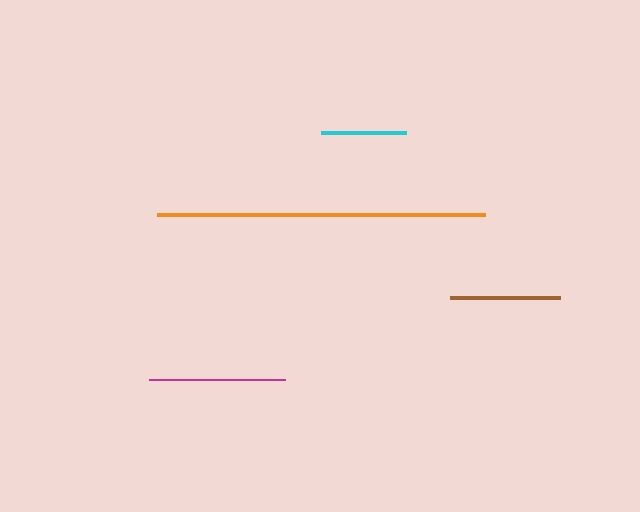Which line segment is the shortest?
The cyan line is the shortest at approximately 85 pixels.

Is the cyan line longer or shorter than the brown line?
The brown line is longer than the cyan line.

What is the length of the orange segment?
The orange segment is approximately 328 pixels long.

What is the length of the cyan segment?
The cyan segment is approximately 85 pixels long.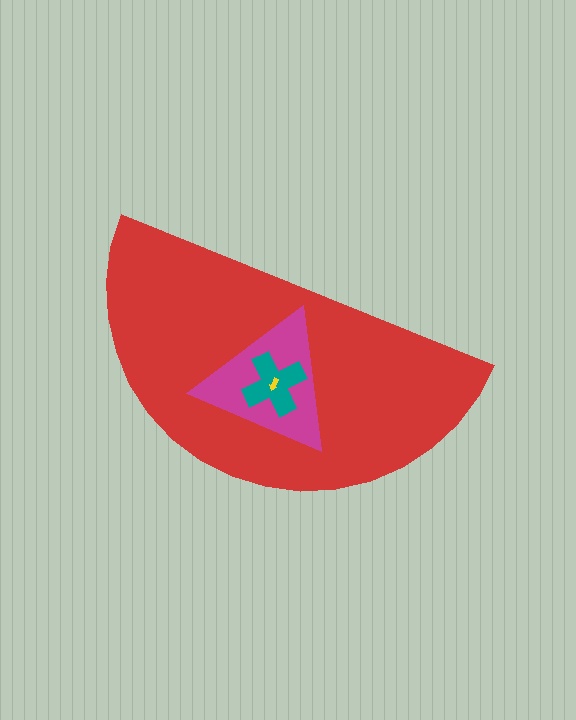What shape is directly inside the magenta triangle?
The teal cross.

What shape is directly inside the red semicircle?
The magenta triangle.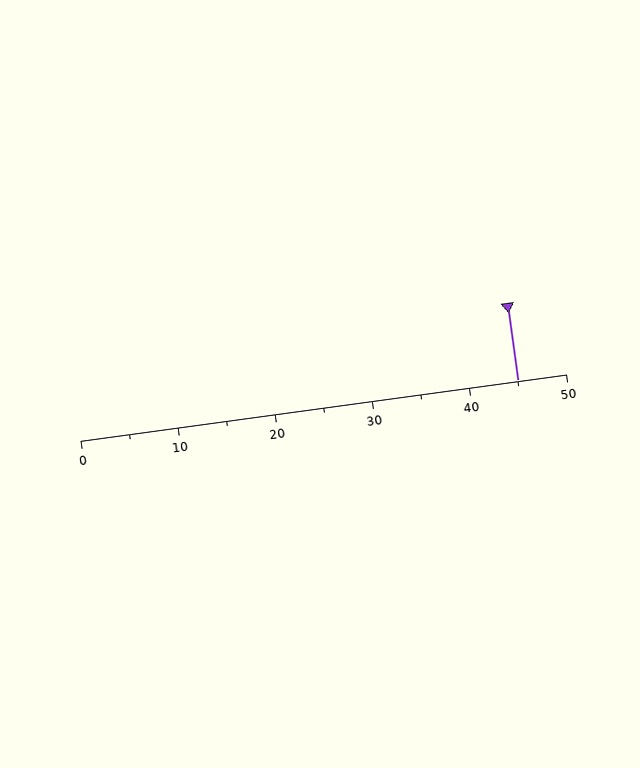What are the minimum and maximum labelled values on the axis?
The axis runs from 0 to 50.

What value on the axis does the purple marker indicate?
The marker indicates approximately 45.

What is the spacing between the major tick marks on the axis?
The major ticks are spaced 10 apart.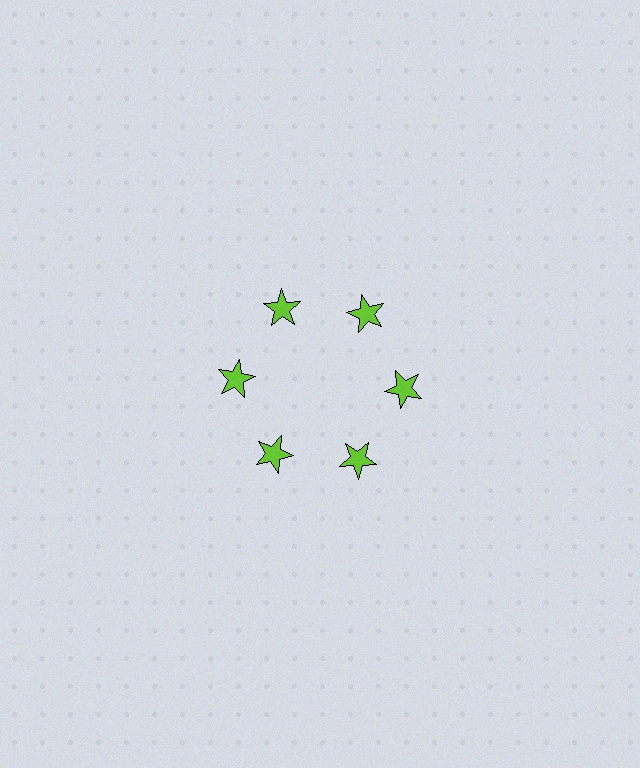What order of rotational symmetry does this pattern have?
This pattern has 6-fold rotational symmetry.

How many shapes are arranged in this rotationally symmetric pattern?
There are 6 shapes, arranged in 6 groups of 1.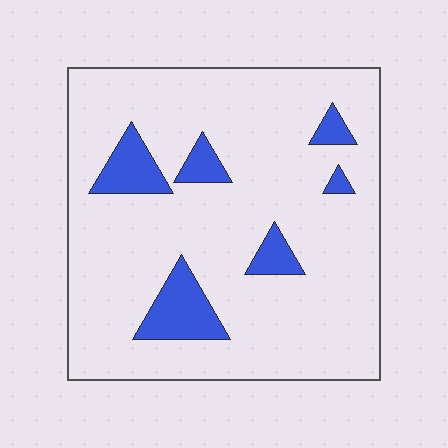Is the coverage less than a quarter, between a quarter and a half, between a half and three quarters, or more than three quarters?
Less than a quarter.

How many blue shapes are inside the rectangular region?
6.